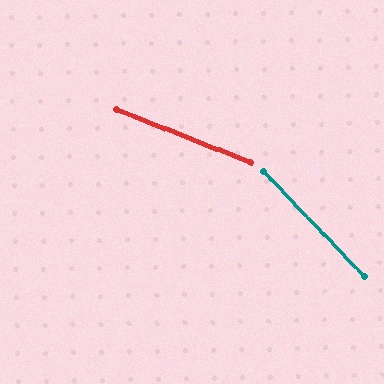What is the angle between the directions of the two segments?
Approximately 25 degrees.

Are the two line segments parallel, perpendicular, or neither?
Neither parallel nor perpendicular — they differ by about 25°.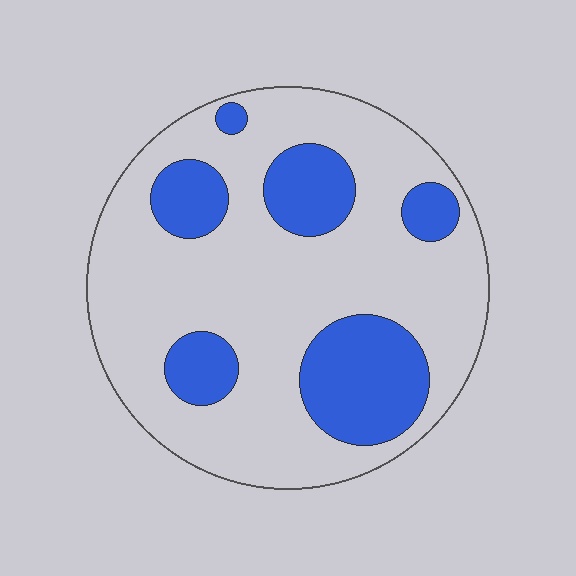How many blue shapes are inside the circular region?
6.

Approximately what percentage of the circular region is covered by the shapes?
Approximately 25%.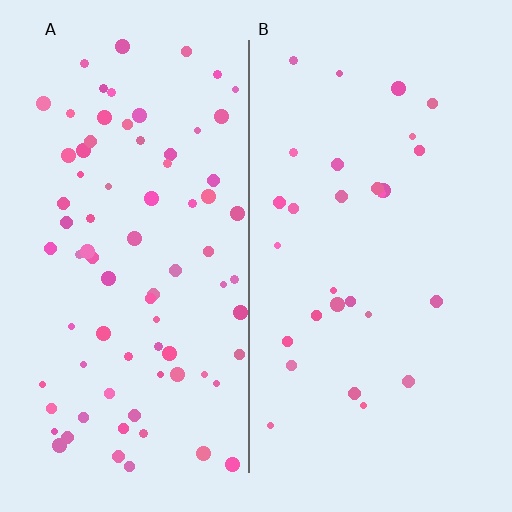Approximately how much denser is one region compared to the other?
Approximately 2.8× — region A over region B.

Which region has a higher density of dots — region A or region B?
A (the left).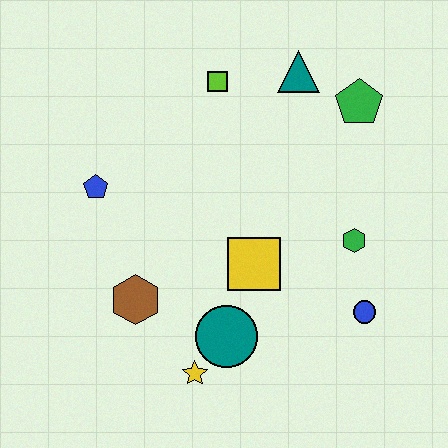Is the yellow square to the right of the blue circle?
No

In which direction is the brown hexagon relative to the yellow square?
The brown hexagon is to the left of the yellow square.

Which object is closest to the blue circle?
The green hexagon is closest to the blue circle.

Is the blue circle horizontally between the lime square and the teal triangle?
No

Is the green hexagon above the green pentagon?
No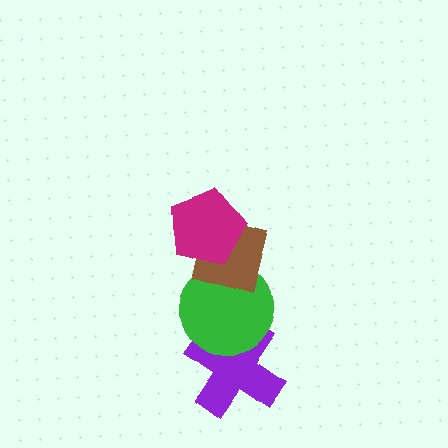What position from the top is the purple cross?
The purple cross is 4th from the top.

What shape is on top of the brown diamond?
The magenta pentagon is on top of the brown diamond.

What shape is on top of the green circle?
The brown diamond is on top of the green circle.